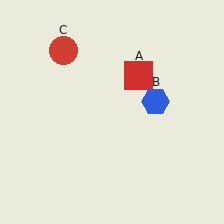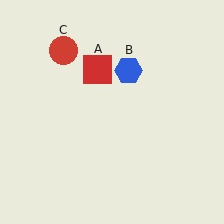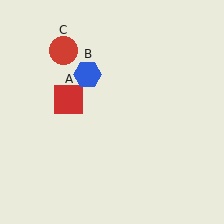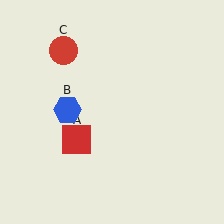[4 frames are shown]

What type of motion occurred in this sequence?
The red square (object A), blue hexagon (object B) rotated counterclockwise around the center of the scene.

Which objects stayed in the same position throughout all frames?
Red circle (object C) remained stationary.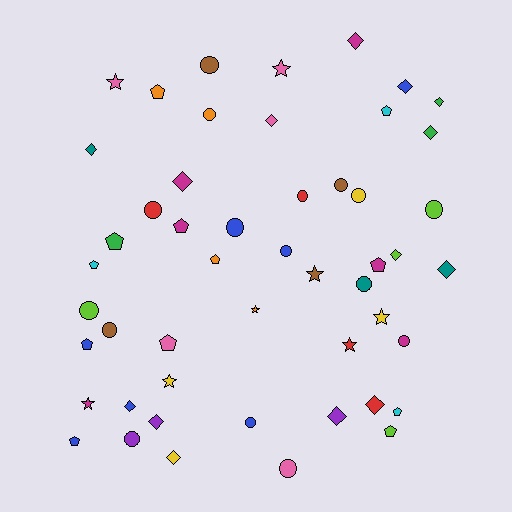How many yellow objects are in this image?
There are 4 yellow objects.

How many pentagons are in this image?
There are 12 pentagons.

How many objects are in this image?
There are 50 objects.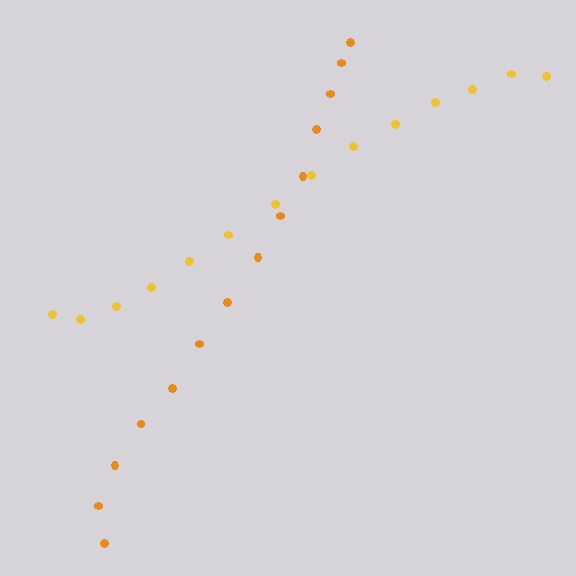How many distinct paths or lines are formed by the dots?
There are 2 distinct paths.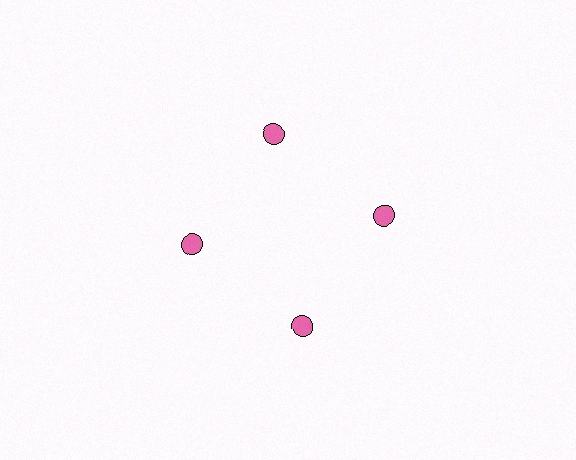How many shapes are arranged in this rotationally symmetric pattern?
There are 4 shapes, arranged in 4 groups of 1.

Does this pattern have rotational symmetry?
Yes, this pattern has 4-fold rotational symmetry. It looks the same after rotating 90 degrees around the center.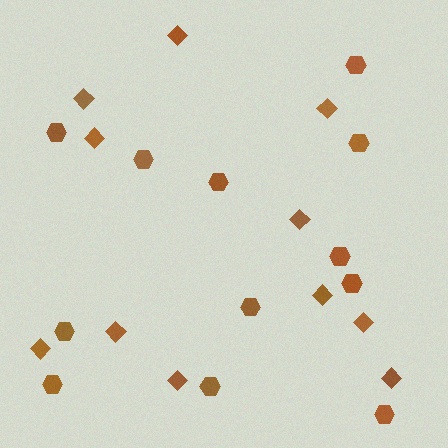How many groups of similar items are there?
There are 2 groups: one group of hexagons (12) and one group of diamonds (11).